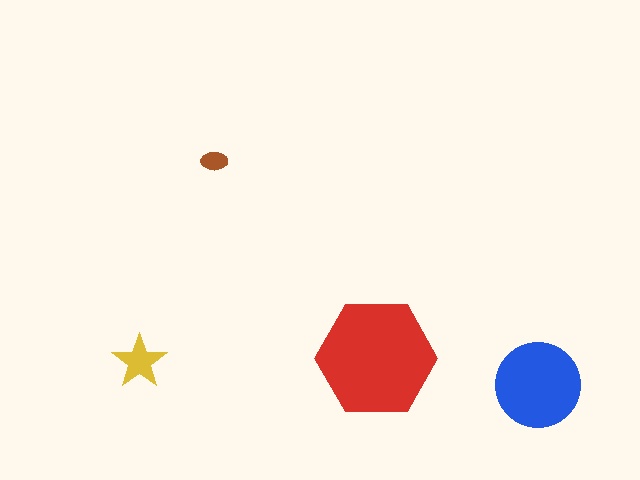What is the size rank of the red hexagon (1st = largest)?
1st.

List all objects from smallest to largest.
The brown ellipse, the yellow star, the blue circle, the red hexagon.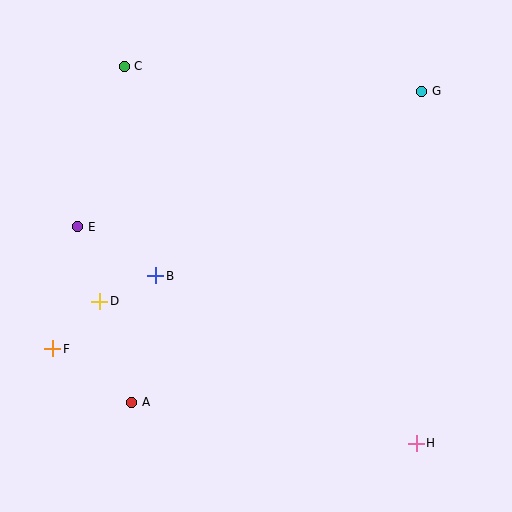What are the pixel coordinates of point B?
Point B is at (156, 276).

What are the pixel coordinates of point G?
Point G is at (422, 91).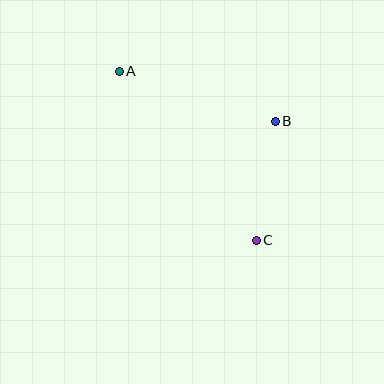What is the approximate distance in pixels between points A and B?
The distance between A and B is approximately 164 pixels.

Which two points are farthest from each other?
Points A and C are farthest from each other.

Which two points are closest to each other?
Points B and C are closest to each other.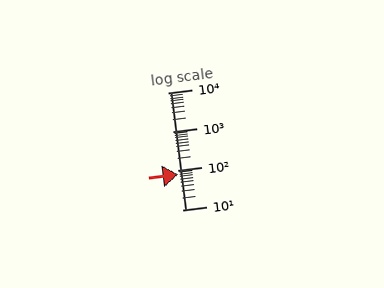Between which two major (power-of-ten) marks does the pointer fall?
The pointer is between 10 and 100.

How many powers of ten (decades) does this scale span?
The scale spans 3 decades, from 10 to 10000.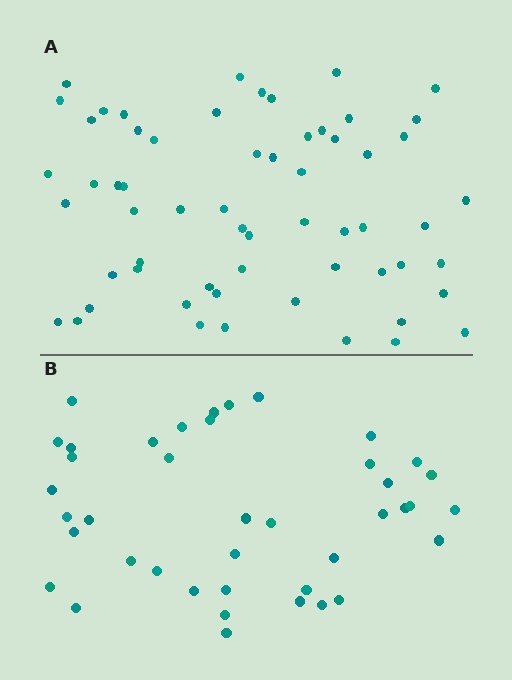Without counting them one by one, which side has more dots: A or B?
Region A (the top region) has more dots.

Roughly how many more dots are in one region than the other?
Region A has approximately 20 more dots than region B.